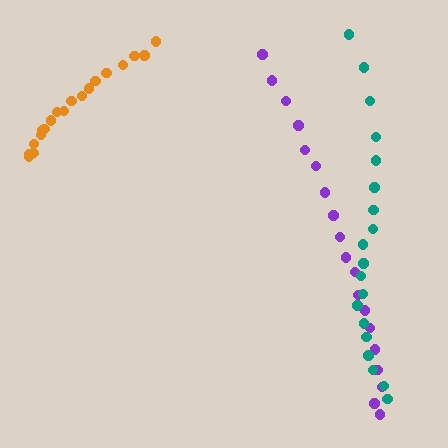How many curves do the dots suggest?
There are 3 distinct paths.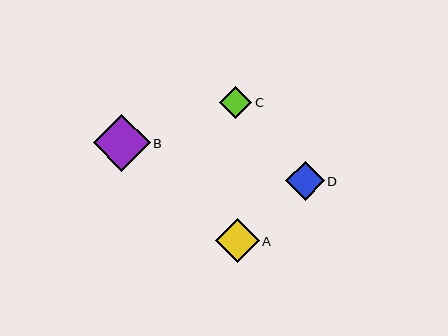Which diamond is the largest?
Diamond B is the largest with a size of approximately 57 pixels.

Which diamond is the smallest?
Diamond C is the smallest with a size of approximately 32 pixels.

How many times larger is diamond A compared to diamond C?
Diamond A is approximately 1.4 times the size of diamond C.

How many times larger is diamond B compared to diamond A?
Diamond B is approximately 1.3 times the size of diamond A.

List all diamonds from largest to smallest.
From largest to smallest: B, A, D, C.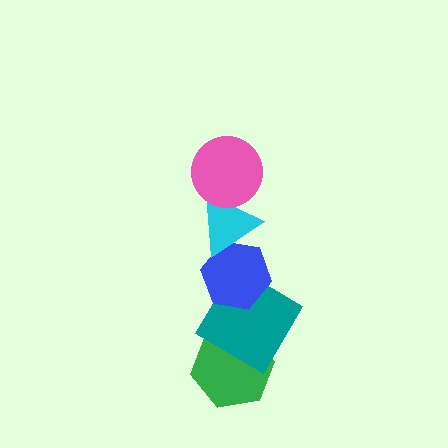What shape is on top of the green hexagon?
The teal diamond is on top of the green hexagon.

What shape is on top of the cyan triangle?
The pink circle is on top of the cyan triangle.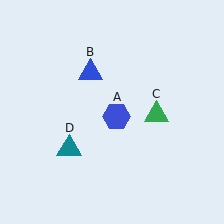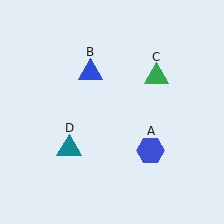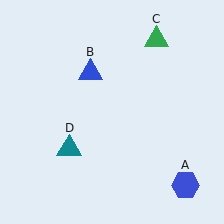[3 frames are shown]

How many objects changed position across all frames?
2 objects changed position: blue hexagon (object A), green triangle (object C).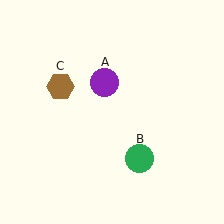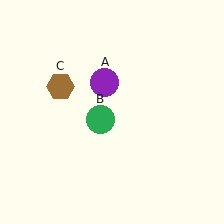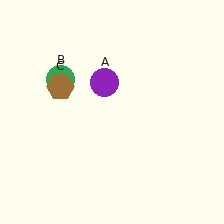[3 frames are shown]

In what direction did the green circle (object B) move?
The green circle (object B) moved up and to the left.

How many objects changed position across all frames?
1 object changed position: green circle (object B).